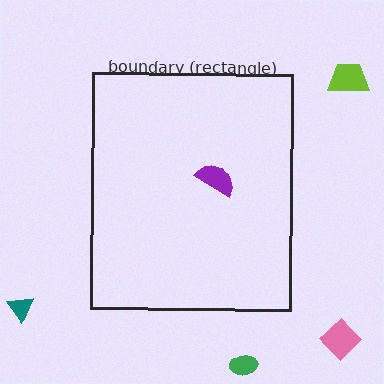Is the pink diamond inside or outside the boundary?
Outside.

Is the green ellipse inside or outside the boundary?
Outside.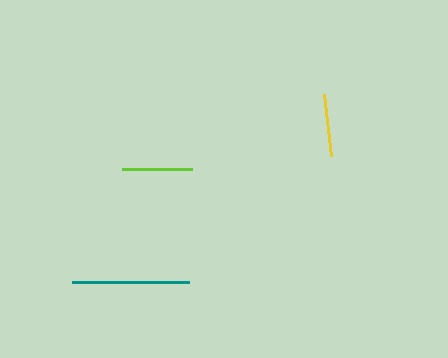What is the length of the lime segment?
The lime segment is approximately 69 pixels long.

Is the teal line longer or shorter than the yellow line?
The teal line is longer than the yellow line.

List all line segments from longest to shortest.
From longest to shortest: teal, lime, yellow.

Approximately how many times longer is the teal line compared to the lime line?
The teal line is approximately 1.7 times the length of the lime line.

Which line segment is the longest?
The teal line is the longest at approximately 116 pixels.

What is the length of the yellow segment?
The yellow segment is approximately 62 pixels long.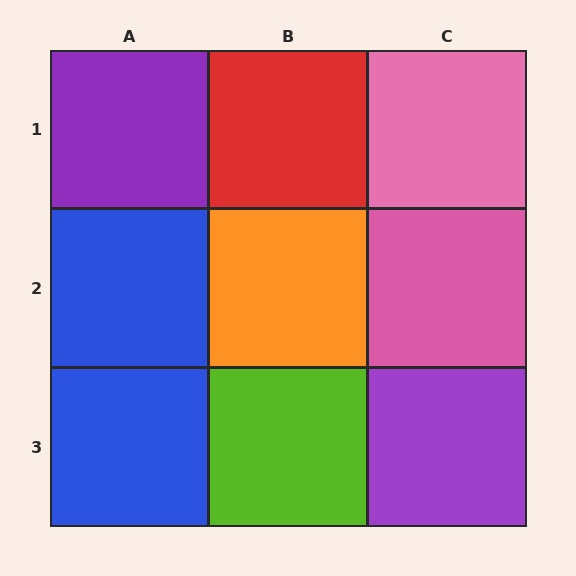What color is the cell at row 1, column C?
Pink.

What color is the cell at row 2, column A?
Blue.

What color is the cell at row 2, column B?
Orange.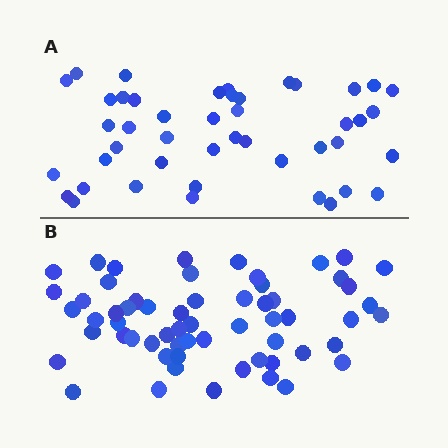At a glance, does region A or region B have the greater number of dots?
Region B (the bottom region) has more dots.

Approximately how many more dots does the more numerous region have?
Region B has approximately 15 more dots than region A.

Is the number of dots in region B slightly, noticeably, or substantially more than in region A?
Region B has noticeably more, but not dramatically so. The ratio is roughly 1.3 to 1.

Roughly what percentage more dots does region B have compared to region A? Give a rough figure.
About 35% more.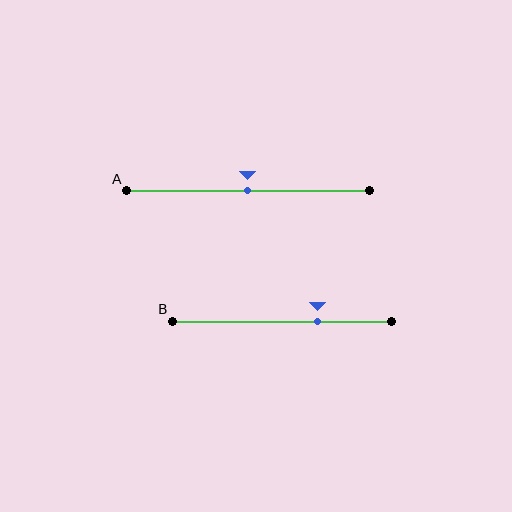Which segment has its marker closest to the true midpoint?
Segment A has its marker closest to the true midpoint.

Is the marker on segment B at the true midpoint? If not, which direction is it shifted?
No, the marker on segment B is shifted to the right by about 17% of the segment length.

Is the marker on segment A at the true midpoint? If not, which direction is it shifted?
Yes, the marker on segment A is at the true midpoint.